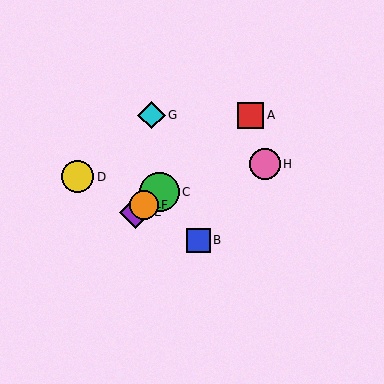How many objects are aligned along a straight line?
4 objects (A, C, E, F) are aligned along a straight line.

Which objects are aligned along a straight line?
Objects A, C, E, F are aligned along a straight line.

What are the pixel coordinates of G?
Object G is at (151, 115).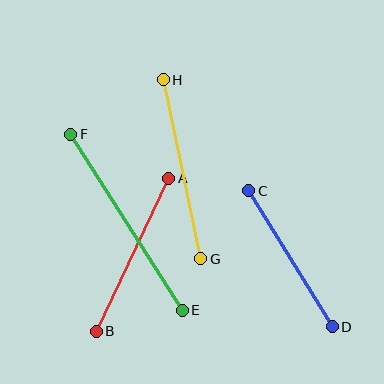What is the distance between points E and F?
The distance is approximately 208 pixels.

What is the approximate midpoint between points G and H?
The midpoint is at approximately (182, 169) pixels.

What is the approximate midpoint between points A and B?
The midpoint is at approximately (133, 255) pixels.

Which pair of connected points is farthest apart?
Points E and F are farthest apart.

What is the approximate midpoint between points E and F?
The midpoint is at approximately (127, 222) pixels.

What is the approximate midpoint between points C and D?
The midpoint is at approximately (291, 259) pixels.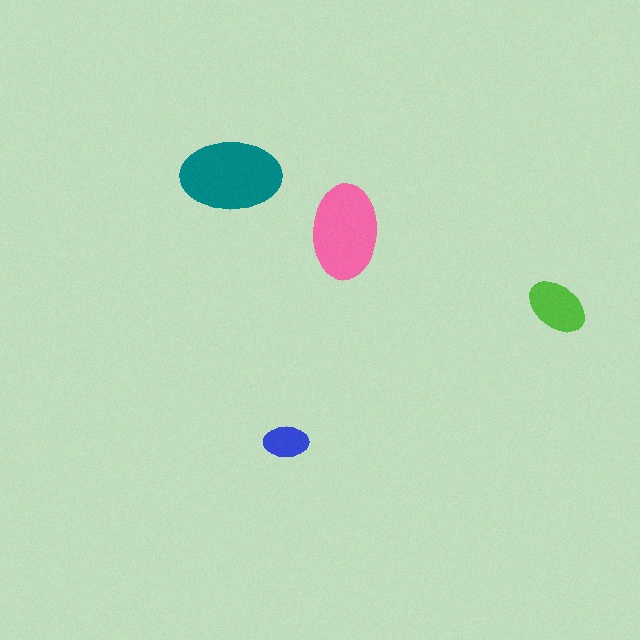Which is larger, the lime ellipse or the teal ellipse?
The teal one.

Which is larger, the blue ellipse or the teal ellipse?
The teal one.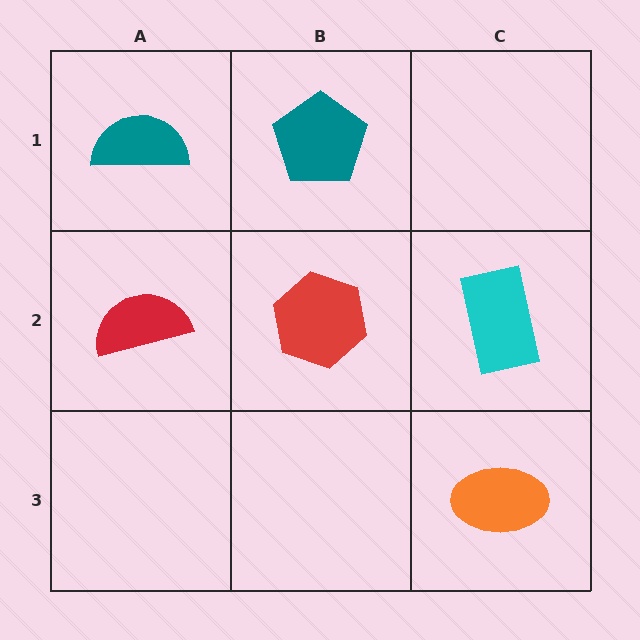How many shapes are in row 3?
1 shape.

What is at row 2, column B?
A red hexagon.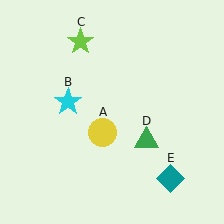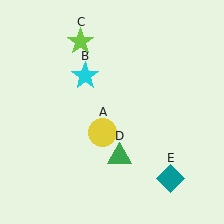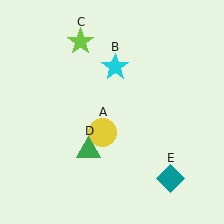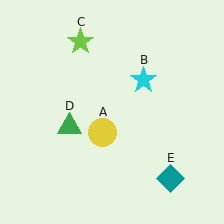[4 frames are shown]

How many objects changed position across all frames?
2 objects changed position: cyan star (object B), green triangle (object D).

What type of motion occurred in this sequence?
The cyan star (object B), green triangle (object D) rotated clockwise around the center of the scene.